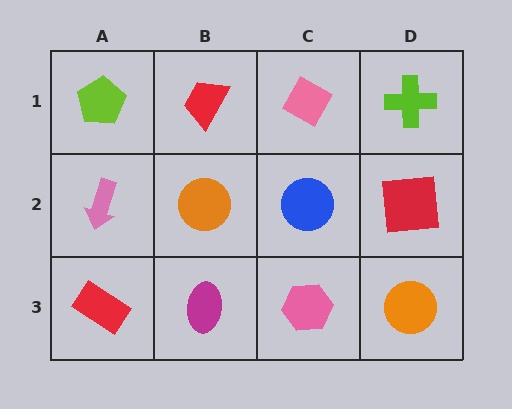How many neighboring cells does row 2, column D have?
3.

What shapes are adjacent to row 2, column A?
A lime pentagon (row 1, column A), a red rectangle (row 3, column A), an orange circle (row 2, column B).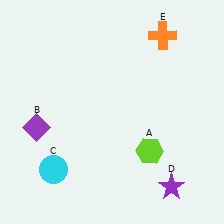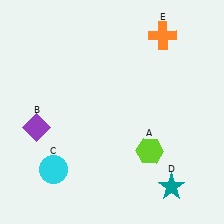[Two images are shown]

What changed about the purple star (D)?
In Image 1, D is purple. In Image 2, it changed to teal.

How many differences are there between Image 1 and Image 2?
There is 1 difference between the two images.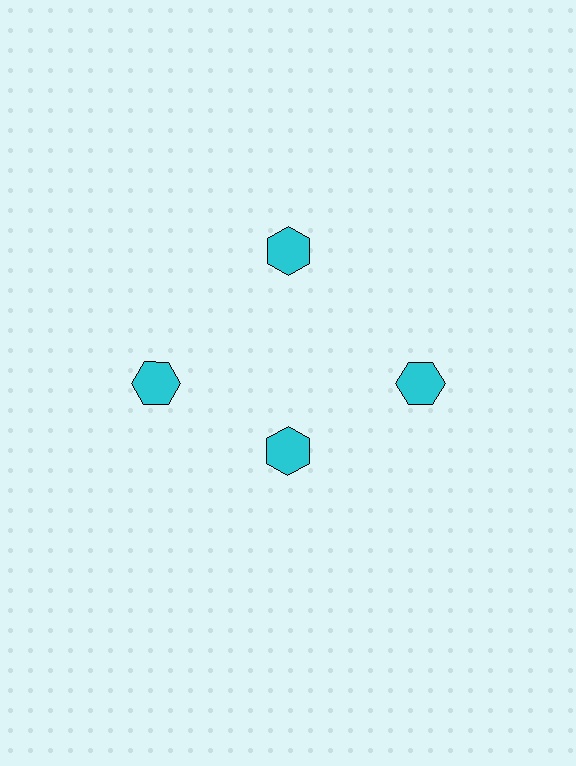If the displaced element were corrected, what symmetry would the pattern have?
It would have 4-fold rotational symmetry — the pattern would map onto itself every 90 degrees.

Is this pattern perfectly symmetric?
No. The 4 cyan hexagons are arranged in a ring, but one element near the 6 o'clock position is pulled inward toward the center, breaking the 4-fold rotational symmetry.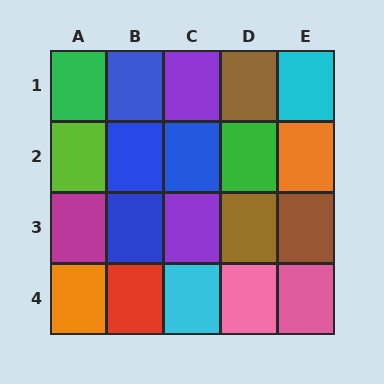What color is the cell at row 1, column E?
Cyan.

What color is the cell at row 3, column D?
Brown.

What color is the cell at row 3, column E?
Brown.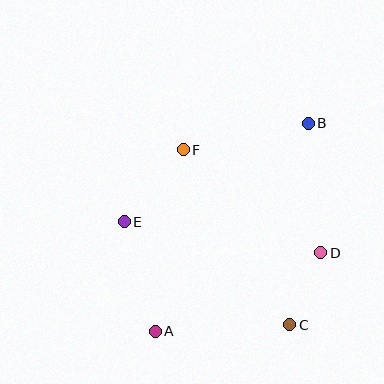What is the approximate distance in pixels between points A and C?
The distance between A and C is approximately 135 pixels.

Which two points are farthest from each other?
Points A and B are farthest from each other.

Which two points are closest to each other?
Points C and D are closest to each other.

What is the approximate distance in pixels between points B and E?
The distance between B and E is approximately 208 pixels.